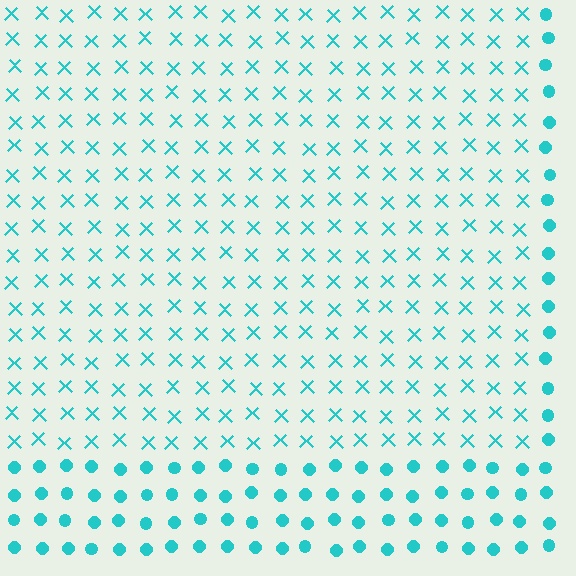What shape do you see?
I see a rectangle.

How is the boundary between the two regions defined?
The boundary is defined by a change in element shape: X marks inside vs. circles outside. All elements share the same color and spacing.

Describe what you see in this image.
The image is filled with small cyan elements arranged in a uniform grid. A rectangle-shaped region contains X marks, while the surrounding area contains circles. The boundary is defined purely by the change in element shape.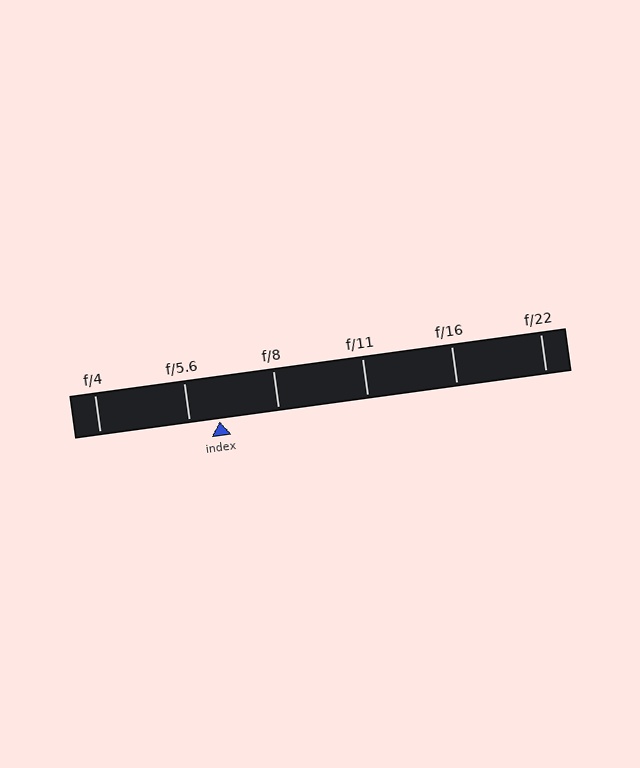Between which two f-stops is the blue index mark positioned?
The index mark is between f/5.6 and f/8.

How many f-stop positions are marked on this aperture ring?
There are 6 f-stop positions marked.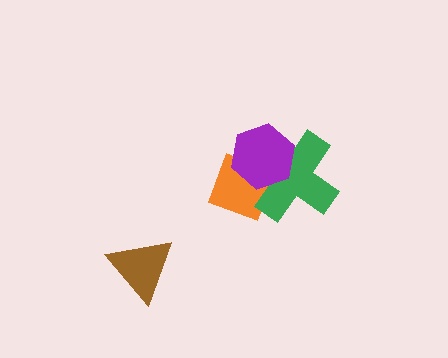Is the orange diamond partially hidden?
Yes, it is partially covered by another shape.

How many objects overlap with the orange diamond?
2 objects overlap with the orange diamond.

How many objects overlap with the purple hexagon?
2 objects overlap with the purple hexagon.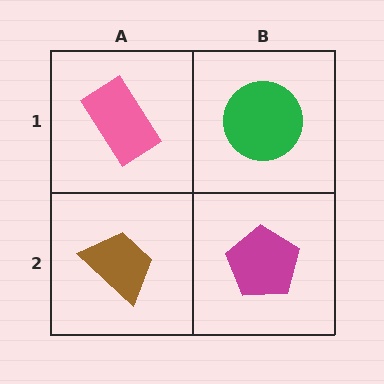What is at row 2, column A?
A brown trapezoid.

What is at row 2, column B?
A magenta pentagon.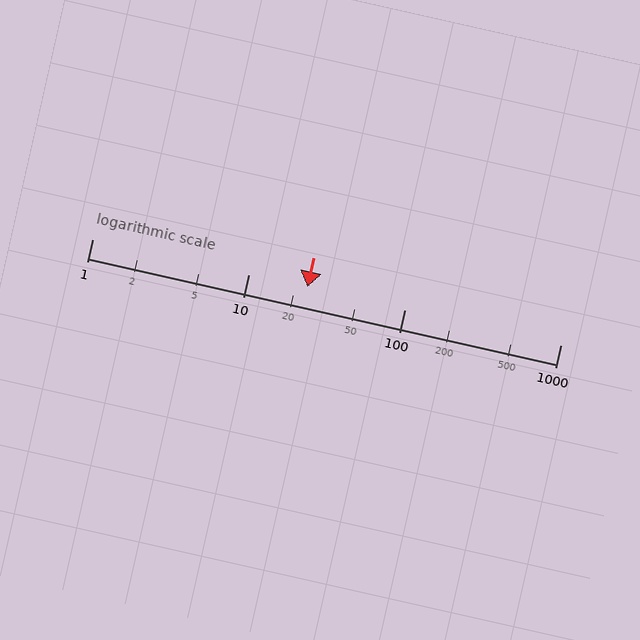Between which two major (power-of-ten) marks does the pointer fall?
The pointer is between 10 and 100.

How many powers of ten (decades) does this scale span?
The scale spans 3 decades, from 1 to 1000.